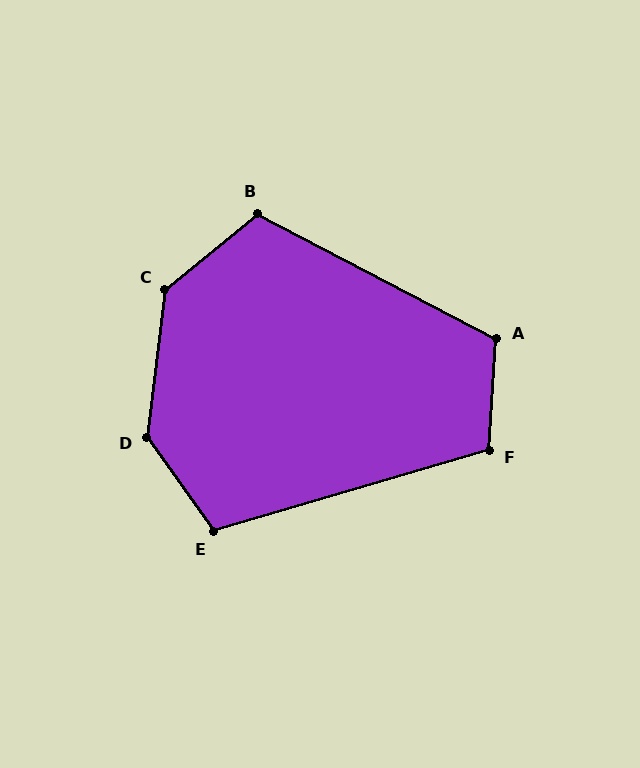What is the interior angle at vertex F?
Approximately 110 degrees (obtuse).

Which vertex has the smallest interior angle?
E, at approximately 109 degrees.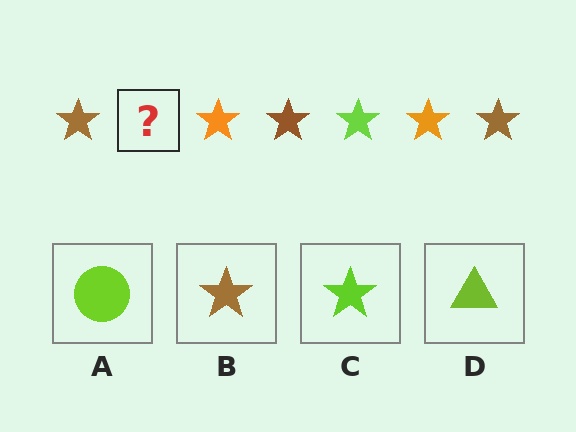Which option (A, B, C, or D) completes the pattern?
C.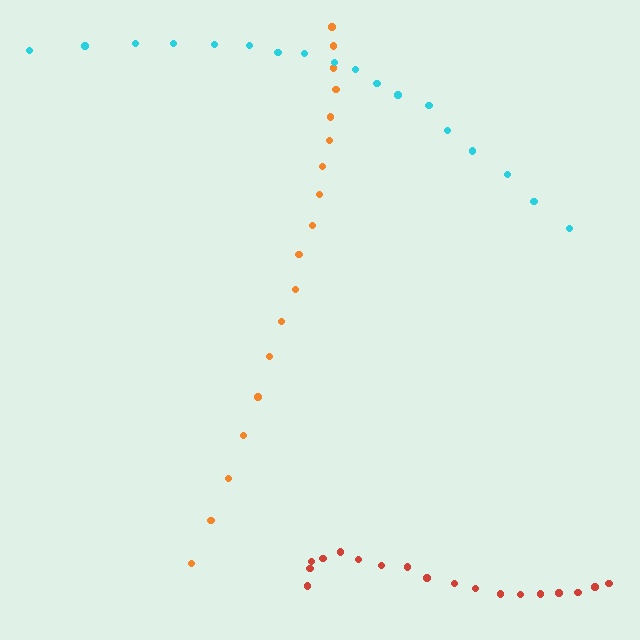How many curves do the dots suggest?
There are 3 distinct paths.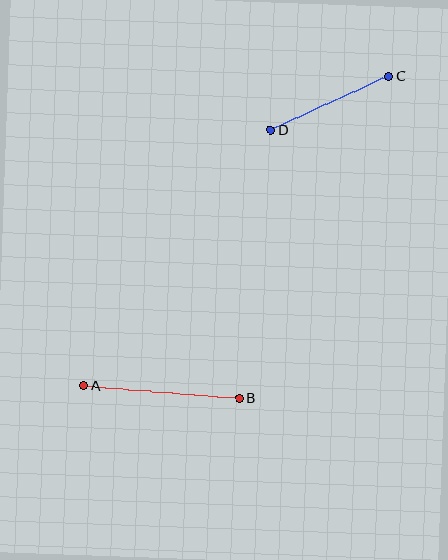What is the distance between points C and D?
The distance is approximately 130 pixels.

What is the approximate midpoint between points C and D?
The midpoint is at approximately (330, 103) pixels.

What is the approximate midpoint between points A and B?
The midpoint is at approximately (161, 392) pixels.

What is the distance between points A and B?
The distance is approximately 156 pixels.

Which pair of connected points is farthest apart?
Points A and B are farthest apart.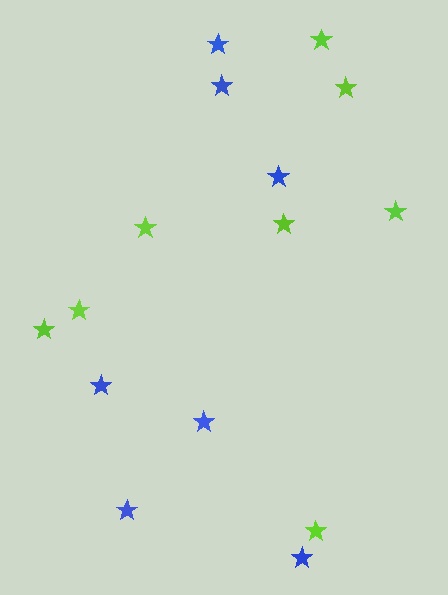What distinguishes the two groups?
There are 2 groups: one group of lime stars (8) and one group of blue stars (7).